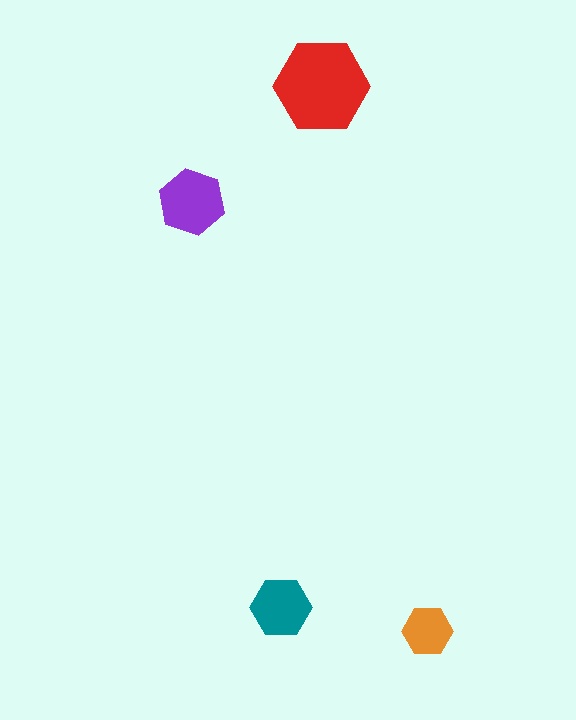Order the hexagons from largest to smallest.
the red one, the purple one, the teal one, the orange one.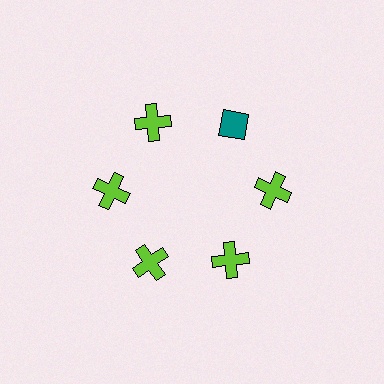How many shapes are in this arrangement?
There are 6 shapes arranged in a ring pattern.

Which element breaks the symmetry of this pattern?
The teal diamond at roughly the 1 o'clock position breaks the symmetry. All other shapes are lime crosses.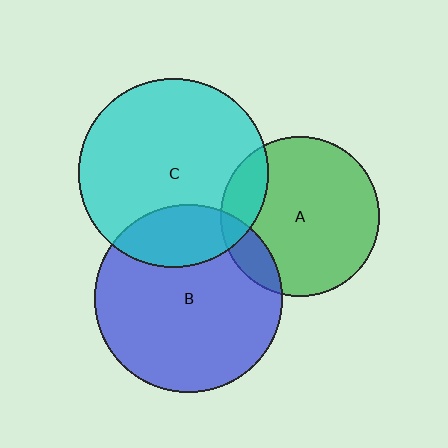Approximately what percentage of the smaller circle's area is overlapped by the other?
Approximately 20%.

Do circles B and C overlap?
Yes.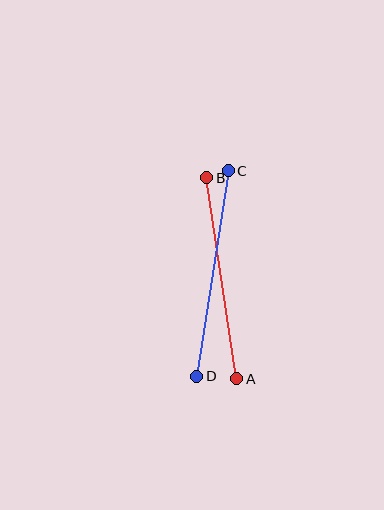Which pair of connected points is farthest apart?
Points C and D are farthest apart.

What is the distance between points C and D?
The distance is approximately 208 pixels.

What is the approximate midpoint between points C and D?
The midpoint is at approximately (213, 273) pixels.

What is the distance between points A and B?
The distance is approximately 203 pixels.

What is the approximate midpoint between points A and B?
The midpoint is at approximately (222, 278) pixels.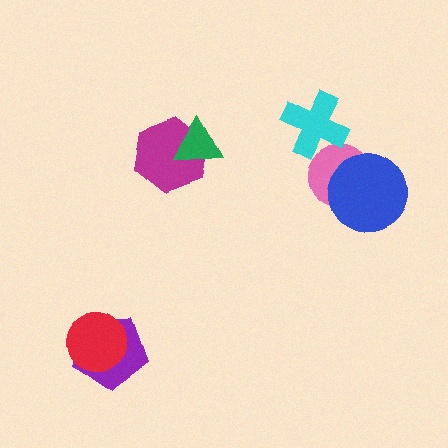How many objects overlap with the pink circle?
2 objects overlap with the pink circle.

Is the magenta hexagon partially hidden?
Yes, it is partially covered by another shape.